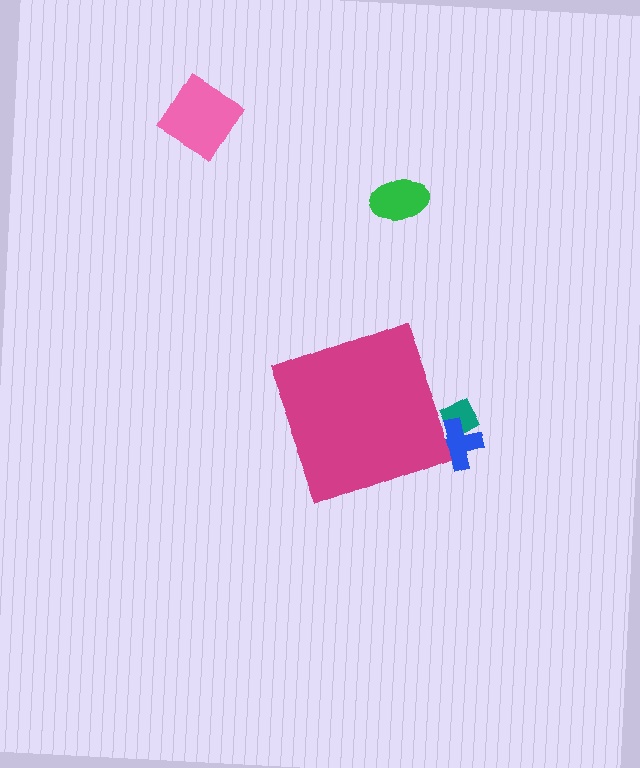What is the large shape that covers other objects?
A magenta diamond.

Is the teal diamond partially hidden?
Yes, the teal diamond is partially hidden behind the magenta diamond.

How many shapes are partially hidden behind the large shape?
2 shapes are partially hidden.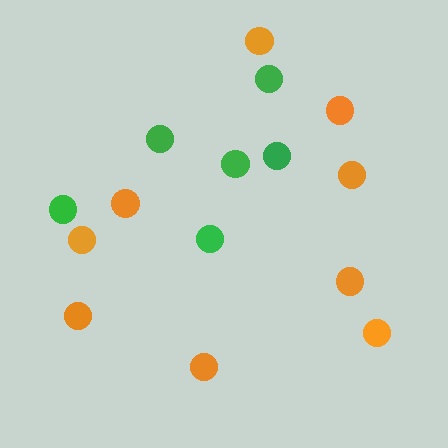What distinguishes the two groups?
There are 2 groups: one group of orange circles (9) and one group of green circles (6).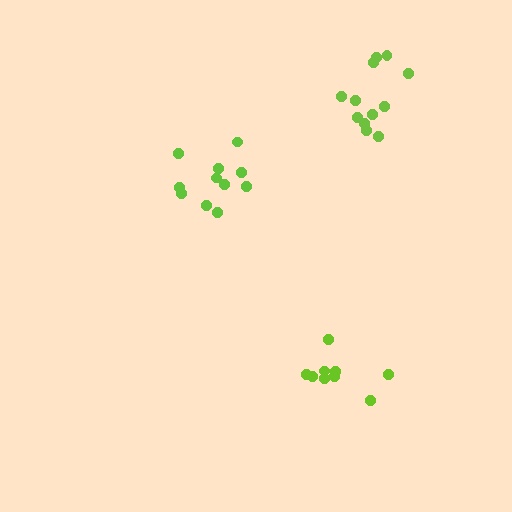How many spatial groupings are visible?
There are 3 spatial groupings.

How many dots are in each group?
Group 1: 11 dots, Group 2: 9 dots, Group 3: 12 dots (32 total).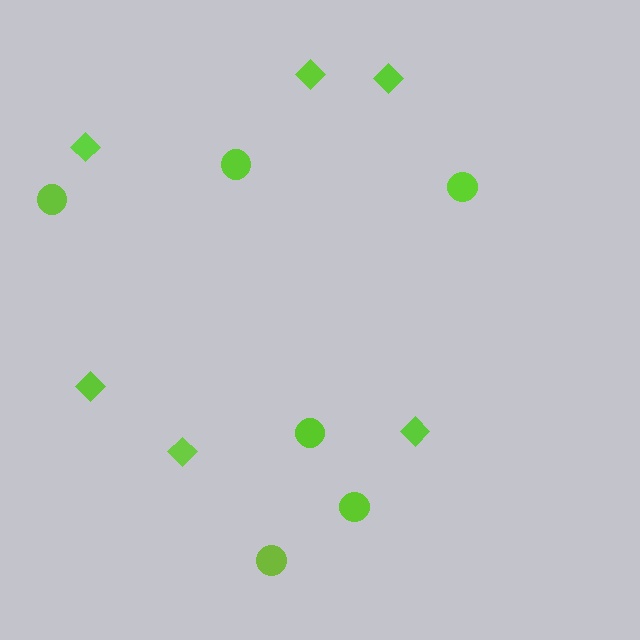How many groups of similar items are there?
There are 2 groups: one group of diamonds (6) and one group of circles (6).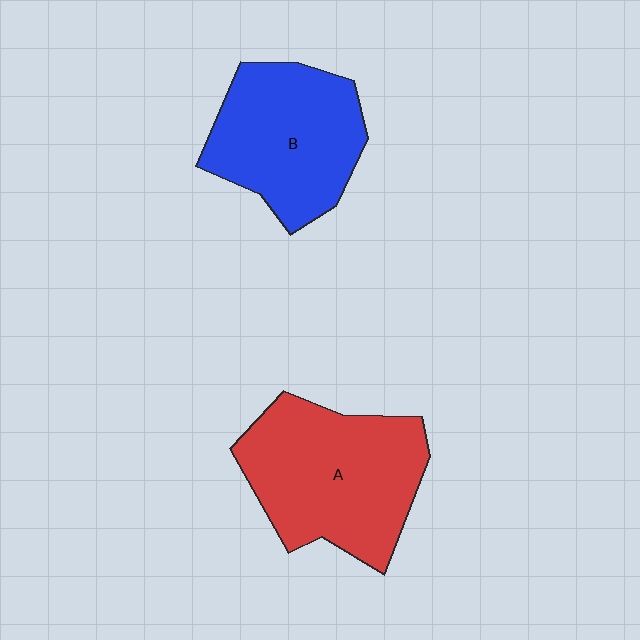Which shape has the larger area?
Shape A (red).